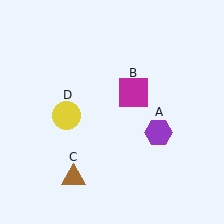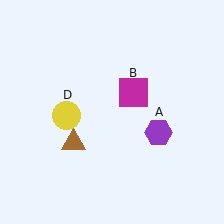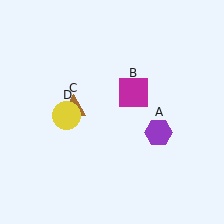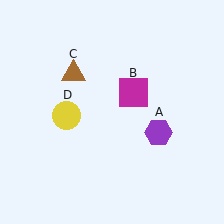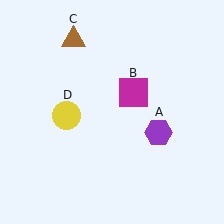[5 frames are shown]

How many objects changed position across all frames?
1 object changed position: brown triangle (object C).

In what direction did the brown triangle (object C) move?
The brown triangle (object C) moved up.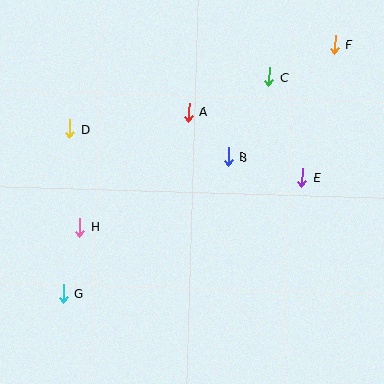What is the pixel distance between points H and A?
The distance between H and A is 158 pixels.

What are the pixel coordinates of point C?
Point C is at (269, 77).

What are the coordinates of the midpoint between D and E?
The midpoint between D and E is at (186, 153).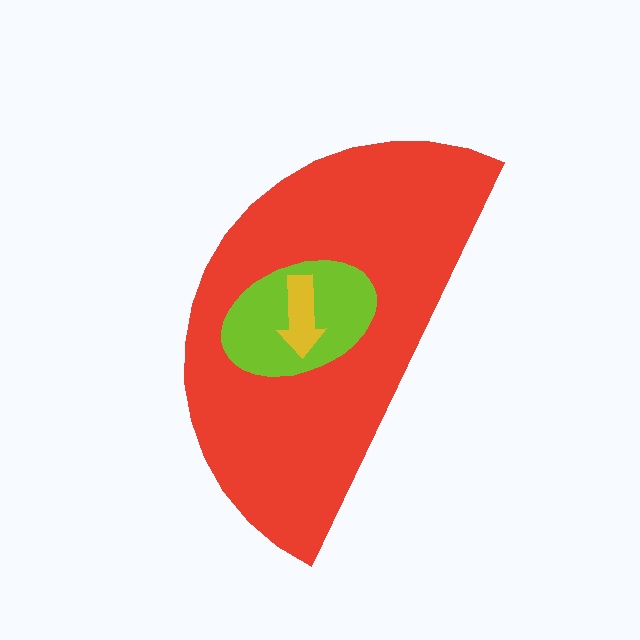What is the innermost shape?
The yellow arrow.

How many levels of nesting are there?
3.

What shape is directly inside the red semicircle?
The lime ellipse.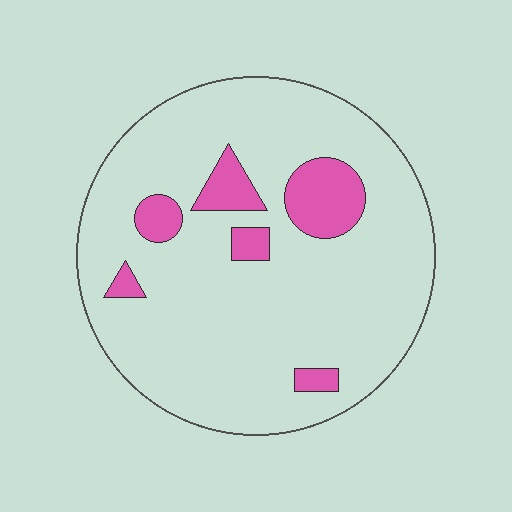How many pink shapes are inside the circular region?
6.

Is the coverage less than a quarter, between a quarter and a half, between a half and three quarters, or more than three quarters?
Less than a quarter.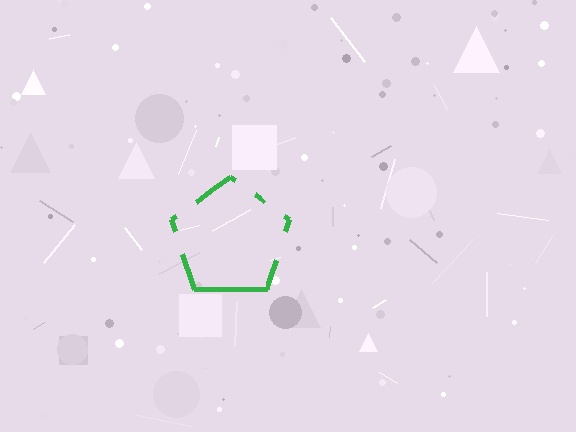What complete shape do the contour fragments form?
The contour fragments form a pentagon.